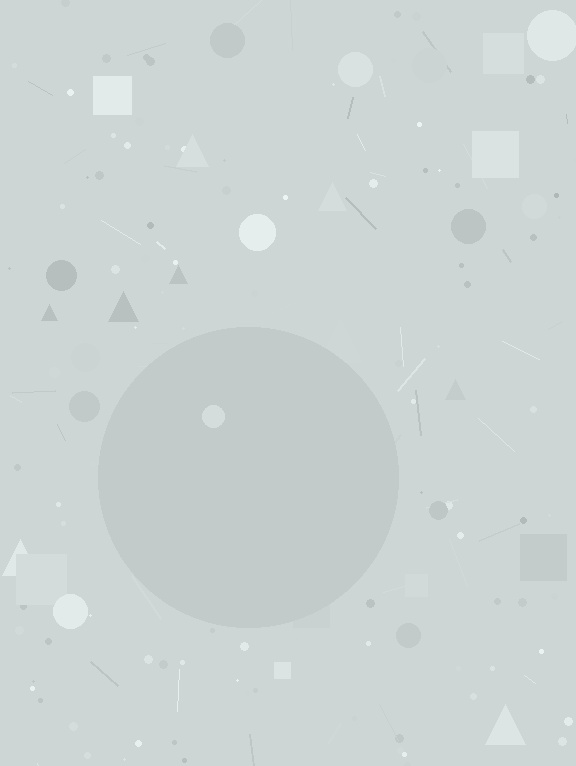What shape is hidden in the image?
A circle is hidden in the image.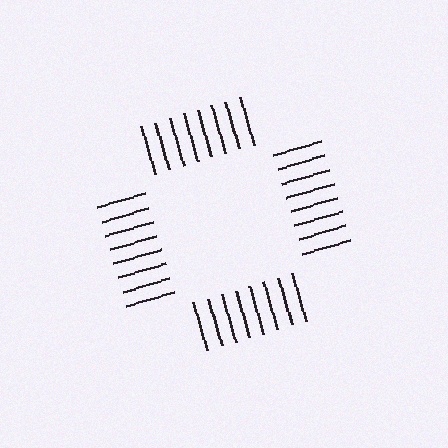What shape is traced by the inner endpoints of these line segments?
An illusory square — the line segments terminate on its edges but no continuous stroke is drawn.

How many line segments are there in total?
32 — 8 along each of the 4 edges.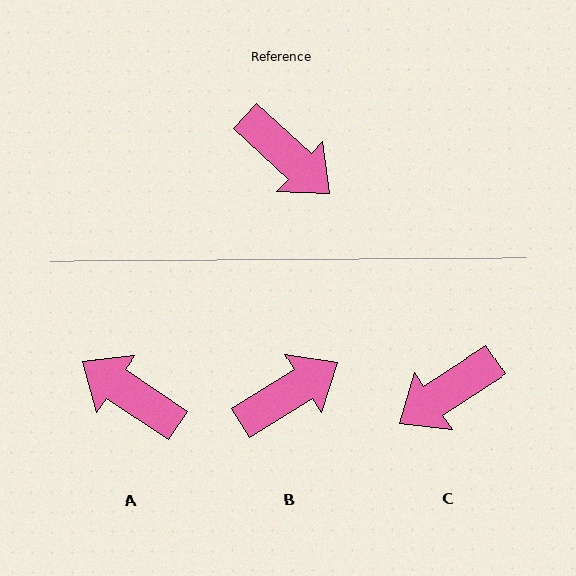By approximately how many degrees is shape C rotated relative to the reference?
Approximately 104 degrees clockwise.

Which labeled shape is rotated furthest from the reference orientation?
A, about 171 degrees away.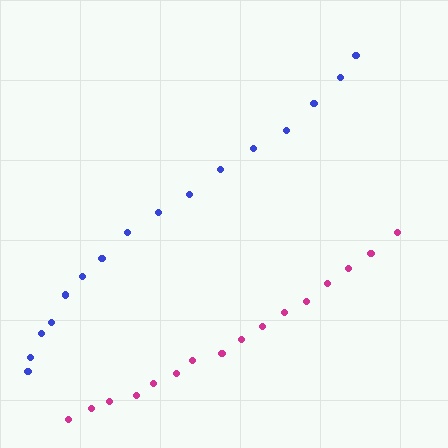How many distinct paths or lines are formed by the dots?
There are 2 distinct paths.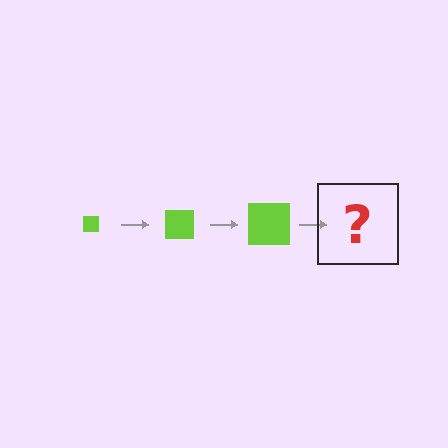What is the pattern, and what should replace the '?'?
The pattern is that the square gets progressively larger each step. The '?' should be a lime square, larger than the previous one.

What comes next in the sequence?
The next element should be a lime square, larger than the previous one.